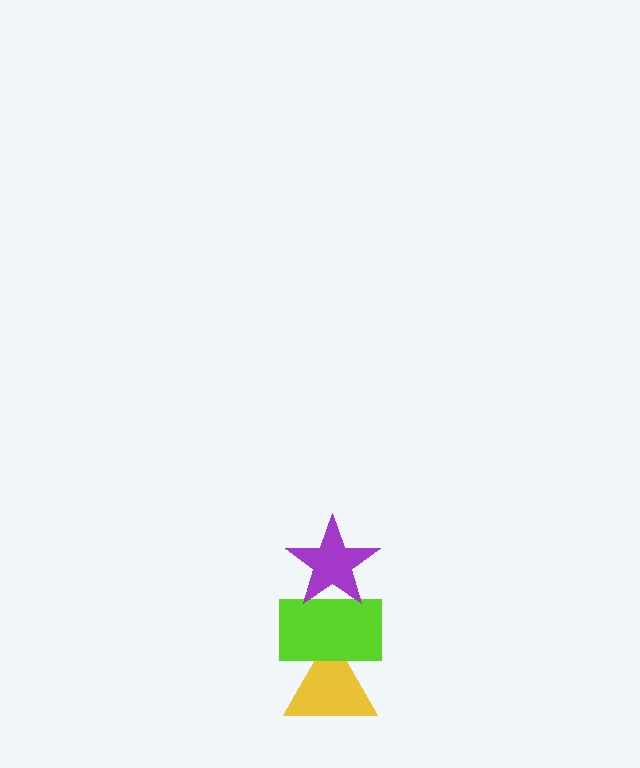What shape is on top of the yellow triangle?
The lime rectangle is on top of the yellow triangle.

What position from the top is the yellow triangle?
The yellow triangle is 3rd from the top.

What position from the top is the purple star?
The purple star is 1st from the top.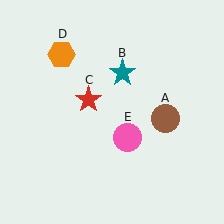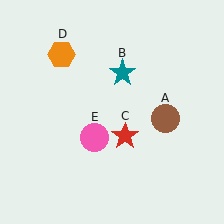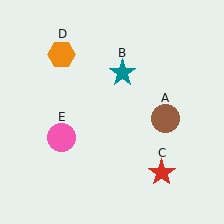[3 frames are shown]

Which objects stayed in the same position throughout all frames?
Brown circle (object A) and teal star (object B) and orange hexagon (object D) remained stationary.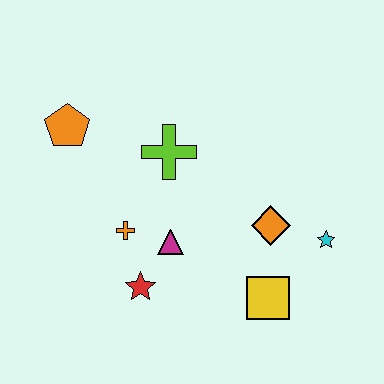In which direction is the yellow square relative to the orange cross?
The yellow square is to the right of the orange cross.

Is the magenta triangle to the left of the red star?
No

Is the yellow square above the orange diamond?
No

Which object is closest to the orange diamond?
The cyan star is closest to the orange diamond.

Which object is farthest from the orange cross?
The cyan star is farthest from the orange cross.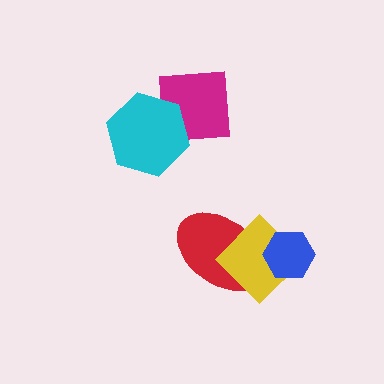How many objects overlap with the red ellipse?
2 objects overlap with the red ellipse.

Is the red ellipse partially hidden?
Yes, it is partially covered by another shape.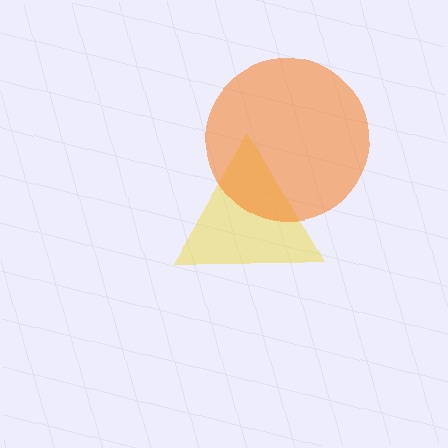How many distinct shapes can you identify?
There are 2 distinct shapes: a yellow triangle, an orange circle.